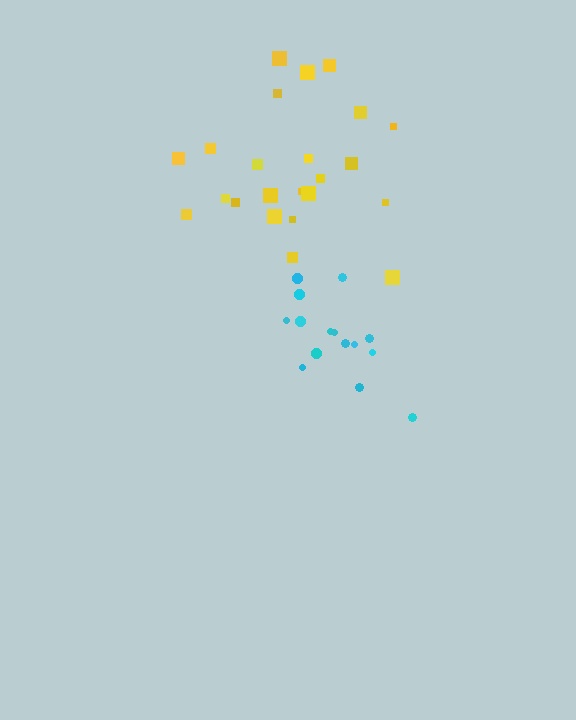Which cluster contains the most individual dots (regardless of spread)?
Yellow (23).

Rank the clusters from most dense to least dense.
cyan, yellow.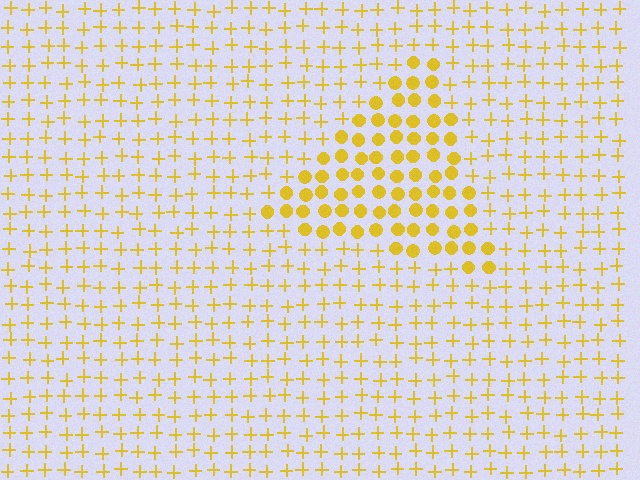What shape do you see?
I see a triangle.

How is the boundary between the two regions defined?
The boundary is defined by a change in element shape: circles inside vs. plus signs outside. All elements share the same color and spacing.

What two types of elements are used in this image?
The image uses circles inside the triangle region and plus signs outside it.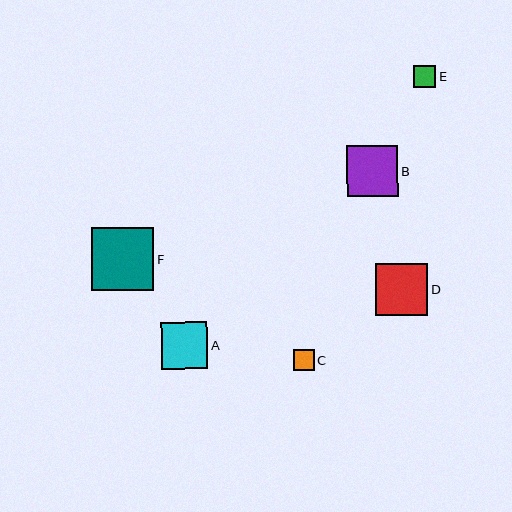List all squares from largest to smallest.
From largest to smallest: F, D, B, A, E, C.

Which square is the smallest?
Square C is the smallest with a size of approximately 21 pixels.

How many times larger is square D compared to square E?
Square D is approximately 2.4 times the size of square E.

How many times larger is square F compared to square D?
Square F is approximately 1.2 times the size of square D.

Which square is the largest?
Square F is the largest with a size of approximately 62 pixels.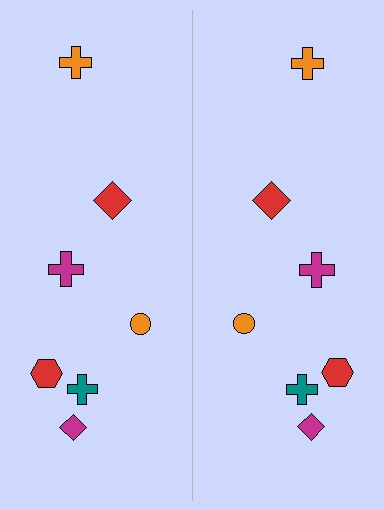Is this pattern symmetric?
Yes, this pattern has bilateral (reflection) symmetry.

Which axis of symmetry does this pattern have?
The pattern has a vertical axis of symmetry running through the center of the image.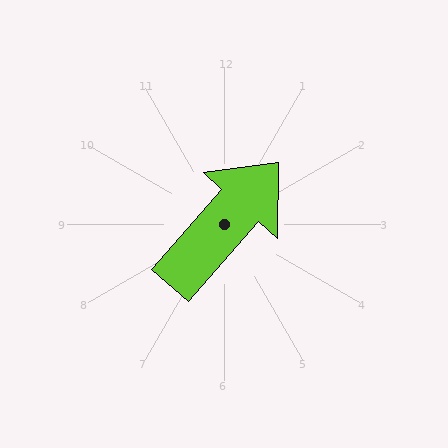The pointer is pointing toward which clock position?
Roughly 1 o'clock.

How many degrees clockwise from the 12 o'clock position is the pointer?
Approximately 41 degrees.